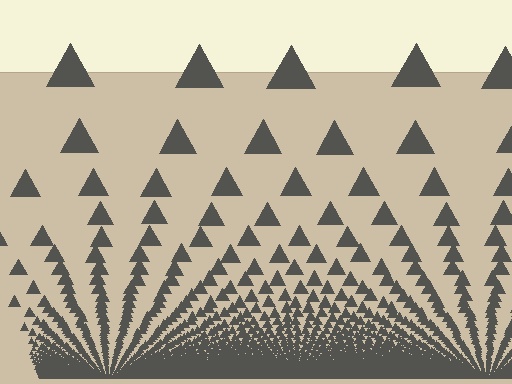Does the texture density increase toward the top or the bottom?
Density increases toward the bottom.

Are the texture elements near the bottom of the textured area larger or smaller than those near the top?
Smaller. The gradient is inverted — elements near the bottom are smaller and denser.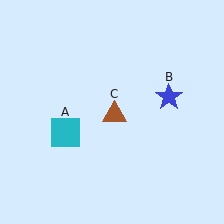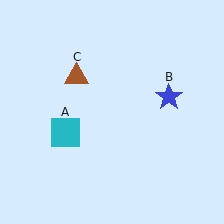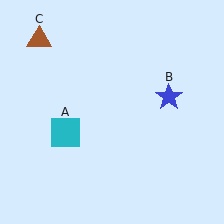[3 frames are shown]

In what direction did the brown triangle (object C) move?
The brown triangle (object C) moved up and to the left.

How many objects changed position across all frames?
1 object changed position: brown triangle (object C).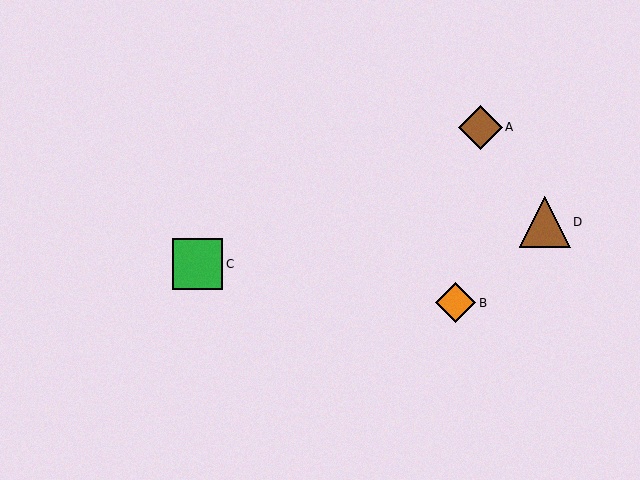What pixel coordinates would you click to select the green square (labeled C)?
Click at (197, 264) to select the green square C.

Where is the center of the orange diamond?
The center of the orange diamond is at (456, 303).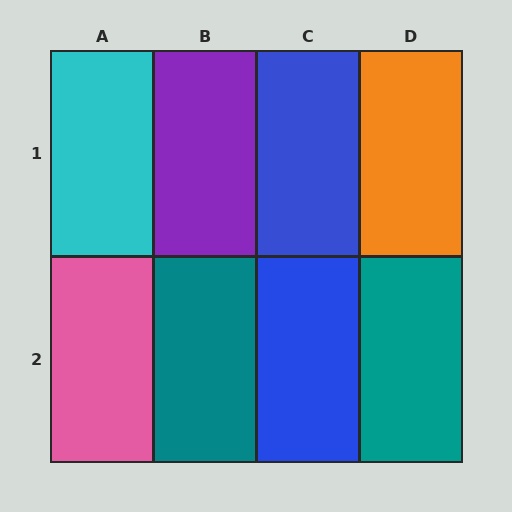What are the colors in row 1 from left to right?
Cyan, purple, blue, orange.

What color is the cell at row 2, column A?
Pink.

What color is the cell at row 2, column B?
Teal.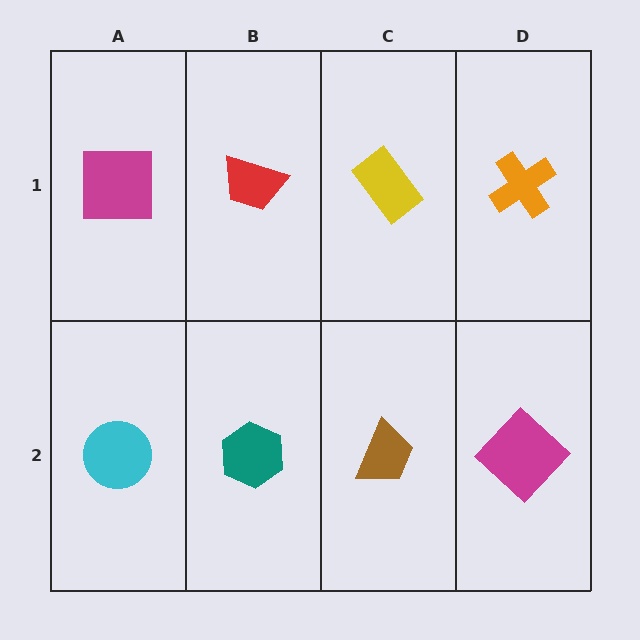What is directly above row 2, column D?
An orange cross.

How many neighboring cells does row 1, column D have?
2.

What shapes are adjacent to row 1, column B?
A teal hexagon (row 2, column B), a magenta square (row 1, column A), a yellow rectangle (row 1, column C).